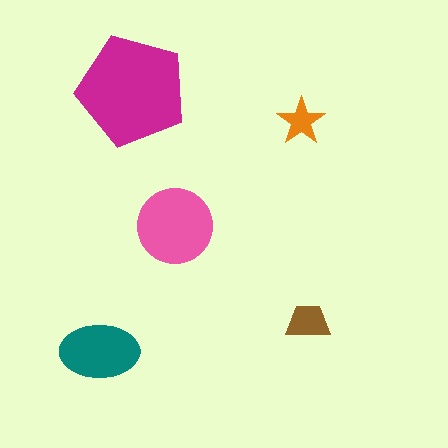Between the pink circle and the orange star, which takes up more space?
The pink circle.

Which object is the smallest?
The orange star.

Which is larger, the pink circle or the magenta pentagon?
The magenta pentagon.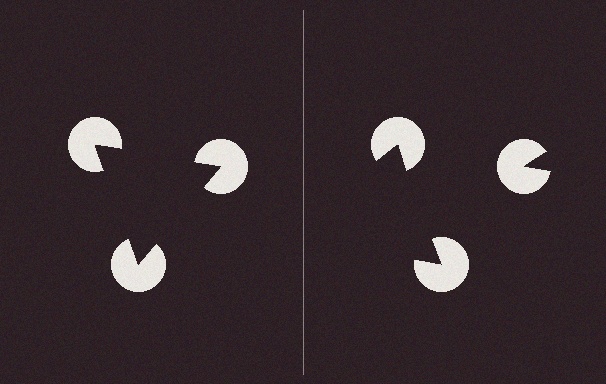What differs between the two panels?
The pac-man discs are positioned identically on both sides; only the wedge orientations differ. On the left they align to a triangle; on the right they are misaligned.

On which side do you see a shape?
An illusory triangle appears on the left side. On the right side the wedge cuts are rotated, so no coherent shape forms.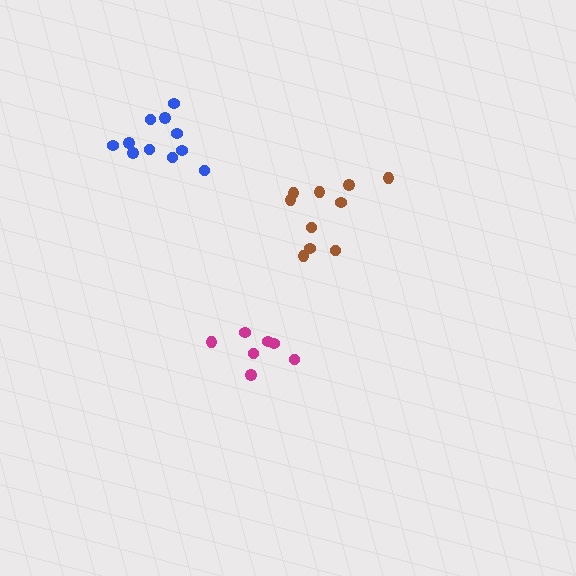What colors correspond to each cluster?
The clusters are colored: brown, magenta, blue.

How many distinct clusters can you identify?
There are 3 distinct clusters.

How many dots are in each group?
Group 1: 10 dots, Group 2: 7 dots, Group 3: 11 dots (28 total).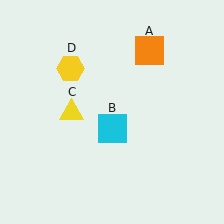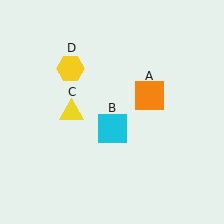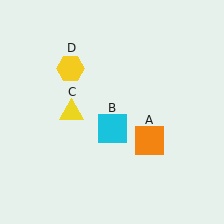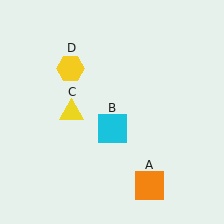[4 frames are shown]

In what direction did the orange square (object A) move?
The orange square (object A) moved down.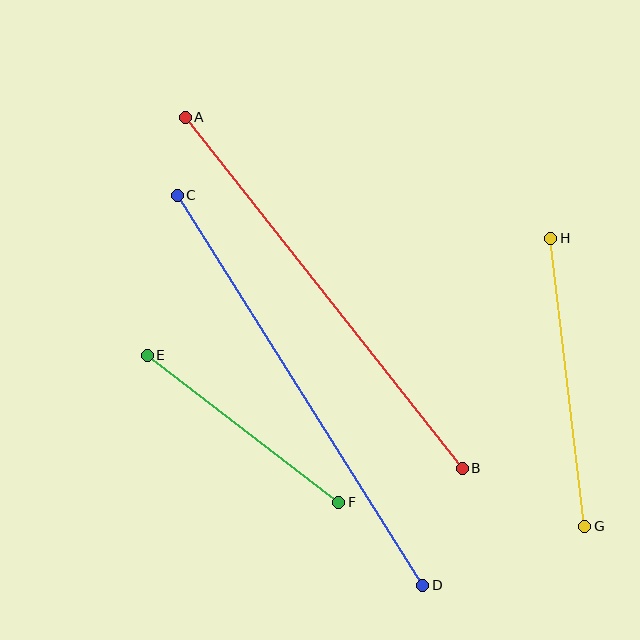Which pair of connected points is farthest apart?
Points C and D are farthest apart.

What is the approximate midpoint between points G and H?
The midpoint is at approximately (568, 382) pixels.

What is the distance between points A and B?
The distance is approximately 447 pixels.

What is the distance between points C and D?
The distance is approximately 461 pixels.